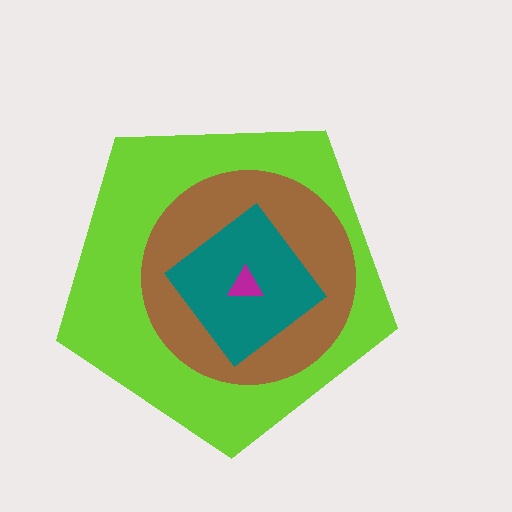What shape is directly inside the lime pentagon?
The brown circle.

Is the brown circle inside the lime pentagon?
Yes.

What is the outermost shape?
The lime pentagon.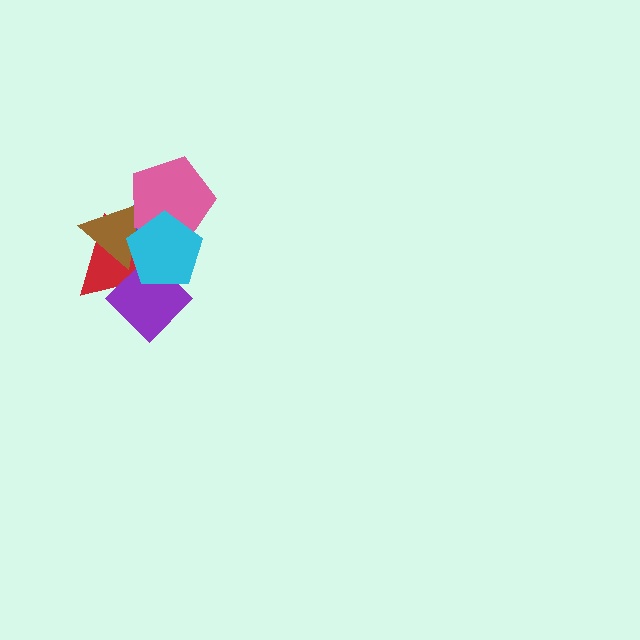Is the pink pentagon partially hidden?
Yes, it is partially covered by another shape.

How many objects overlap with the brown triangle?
5 objects overlap with the brown triangle.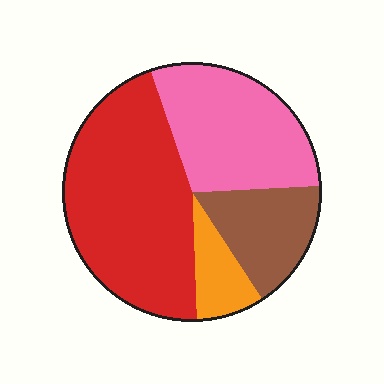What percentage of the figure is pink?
Pink covers about 30% of the figure.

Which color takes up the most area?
Red, at roughly 45%.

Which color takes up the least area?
Orange, at roughly 10%.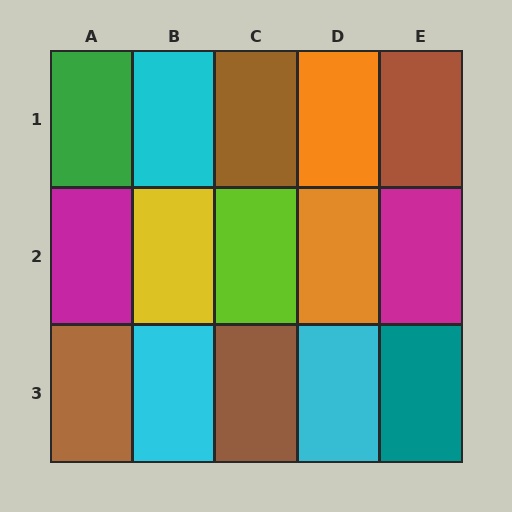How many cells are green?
1 cell is green.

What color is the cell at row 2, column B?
Yellow.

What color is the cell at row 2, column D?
Orange.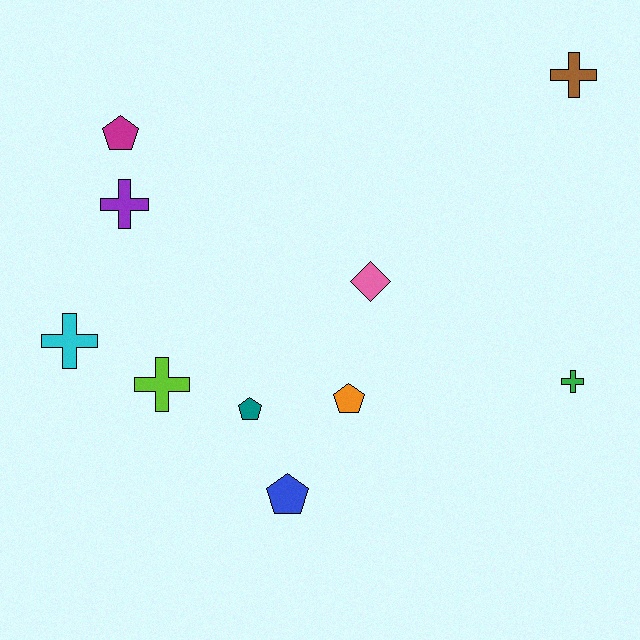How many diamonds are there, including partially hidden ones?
There is 1 diamond.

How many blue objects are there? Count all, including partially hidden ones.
There is 1 blue object.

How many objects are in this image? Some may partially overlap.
There are 10 objects.